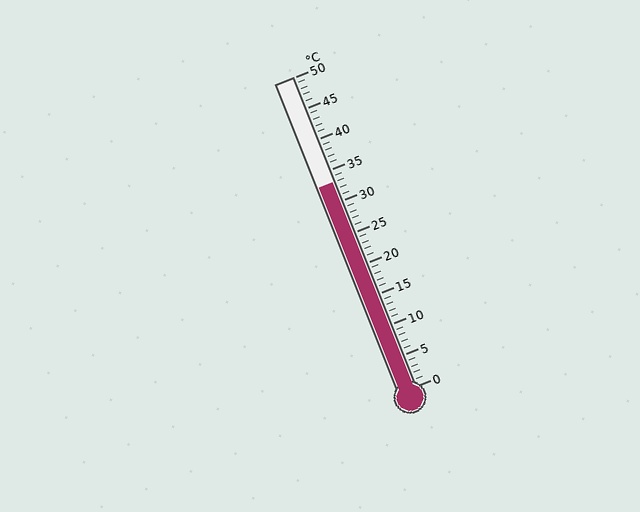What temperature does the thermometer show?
The thermometer shows approximately 33°C.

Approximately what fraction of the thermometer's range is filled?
The thermometer is filled to approximately 65% of its range.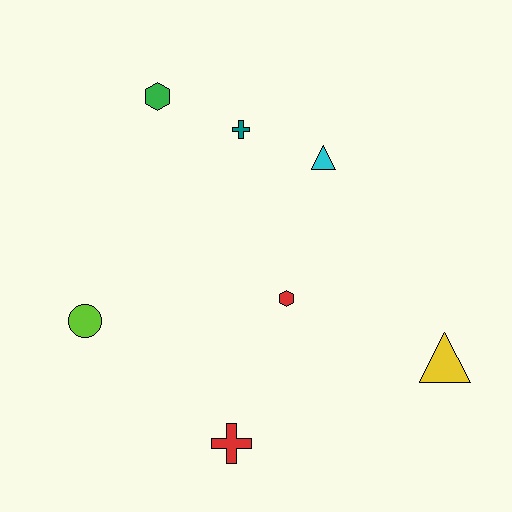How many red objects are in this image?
There are 2 red objects.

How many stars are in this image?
There are no stars.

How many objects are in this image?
There are 7 objects.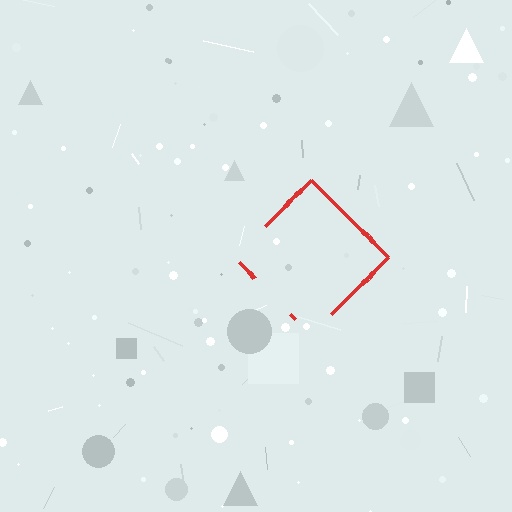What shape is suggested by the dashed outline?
The dashed outline suggests a diamond.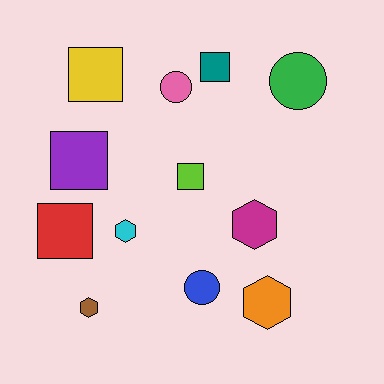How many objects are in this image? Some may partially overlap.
There are 12 objects.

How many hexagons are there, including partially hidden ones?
There are 4 hexagons.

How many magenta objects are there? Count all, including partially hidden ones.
There is 1 magenta object.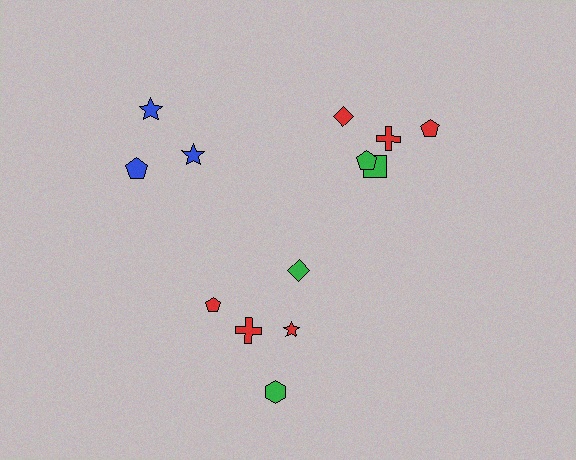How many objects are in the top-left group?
There are 3 objects.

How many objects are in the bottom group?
There are 5 objects.